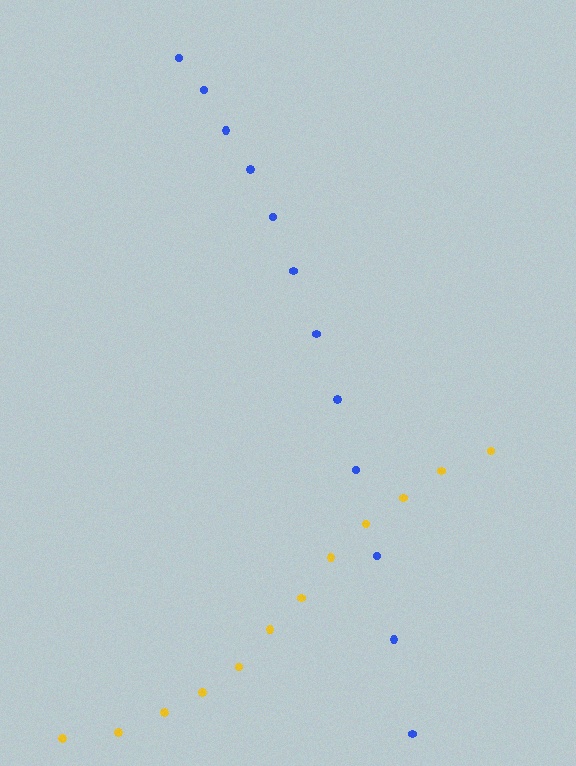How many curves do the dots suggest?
There are 2 distinct paths.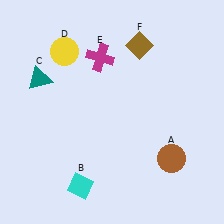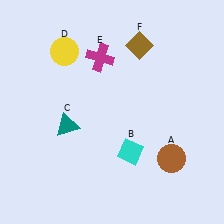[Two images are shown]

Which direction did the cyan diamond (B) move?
The cyan diamond (B) moved right.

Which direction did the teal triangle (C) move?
The teal triangle (C) moved down.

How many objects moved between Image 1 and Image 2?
2 objects moved between the two images.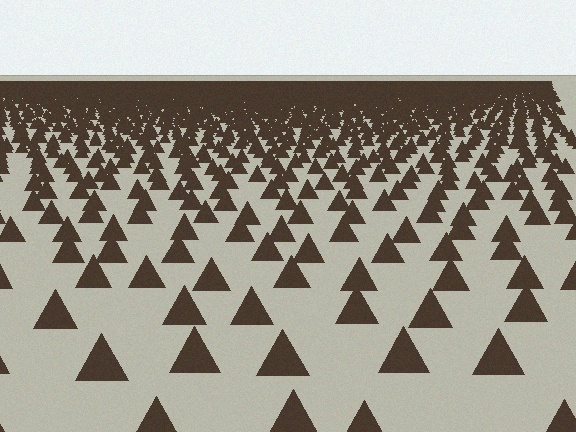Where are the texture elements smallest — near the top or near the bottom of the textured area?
Near the top.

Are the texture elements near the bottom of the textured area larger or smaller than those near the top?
Larger. Near the bottom, elements are closer to the viewer and appear at a bigger on-screen size.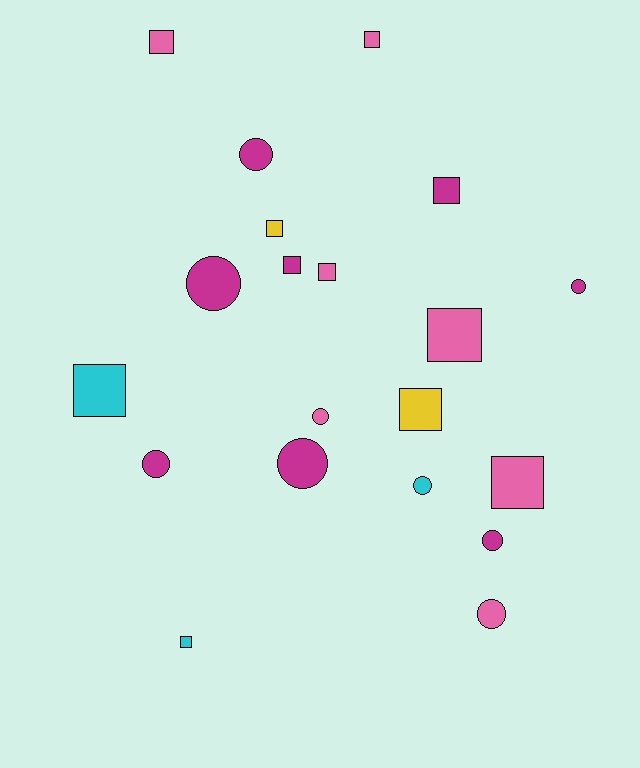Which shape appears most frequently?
Square, with 11 objects.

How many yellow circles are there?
There are no yellow circles.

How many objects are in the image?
There are 20 objects.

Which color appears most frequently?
Magenta, with 8 objects.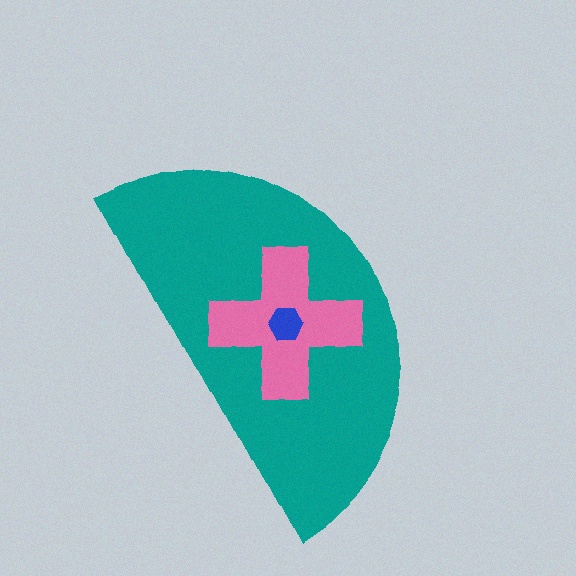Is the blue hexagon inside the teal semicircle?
Yes.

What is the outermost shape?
The teal semicircle.